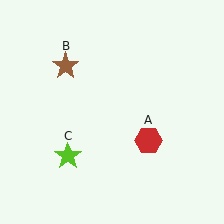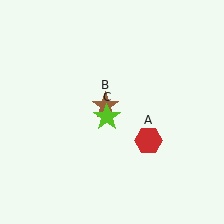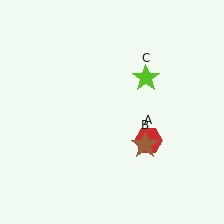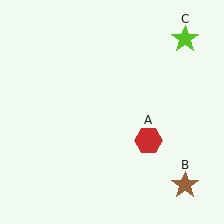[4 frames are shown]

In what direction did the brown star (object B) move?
The brown star (object B) moved down and to the right.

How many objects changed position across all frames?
2 objects changed position: brown star (object B), lime star (object C).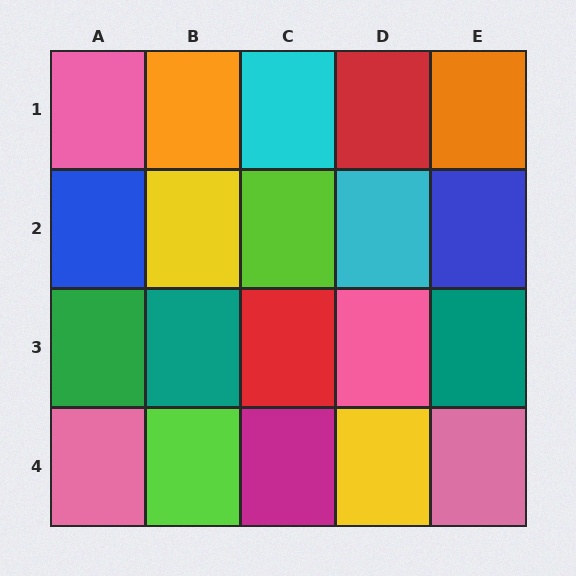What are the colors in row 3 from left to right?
Green, teal, red, pink, teal.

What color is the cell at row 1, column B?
Orange.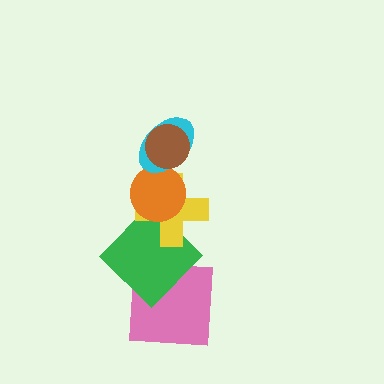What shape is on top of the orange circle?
The cyan ellipse is on top of the orange circle.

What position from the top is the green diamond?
The green diamond is 5th from the top.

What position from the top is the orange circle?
The orange circle is 3rd from the top.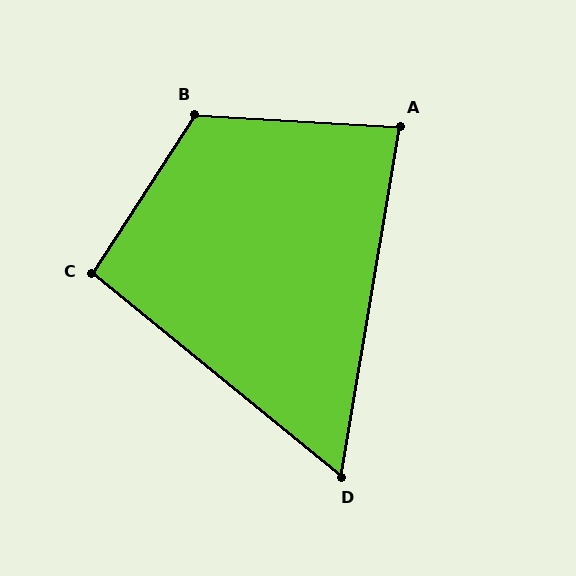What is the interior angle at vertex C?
Approximately 96 degrees (obtuse).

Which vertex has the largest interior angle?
B, at approximately 120 degrees.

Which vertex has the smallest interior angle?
D, at approximately 60 degrees.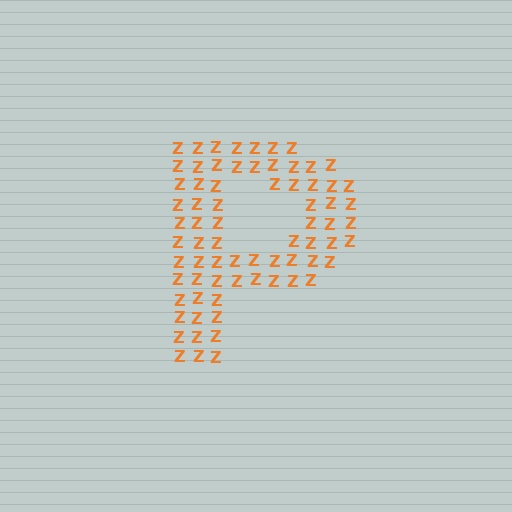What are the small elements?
The small elements are letter Z's.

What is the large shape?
The large shape is the letter P.